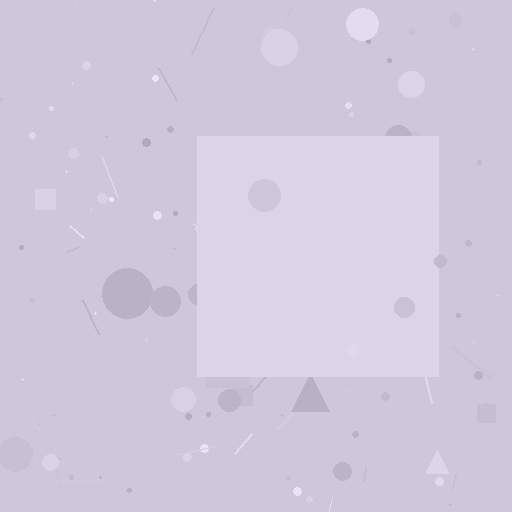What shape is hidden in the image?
A square is hidden in the image.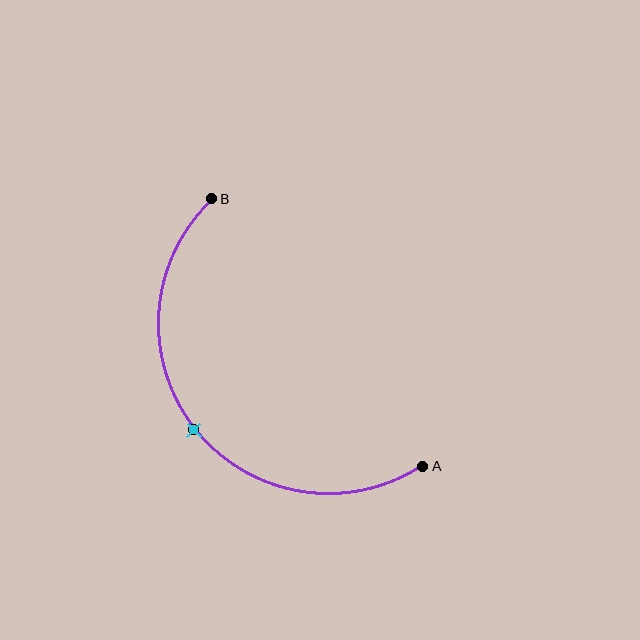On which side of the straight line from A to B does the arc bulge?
The arc bulges below and to the left of the straight line connecting A and B.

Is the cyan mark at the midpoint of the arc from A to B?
Yes. The cyan mark lies on the arc at equal arc-length from both A and B — it is the arc midpoint.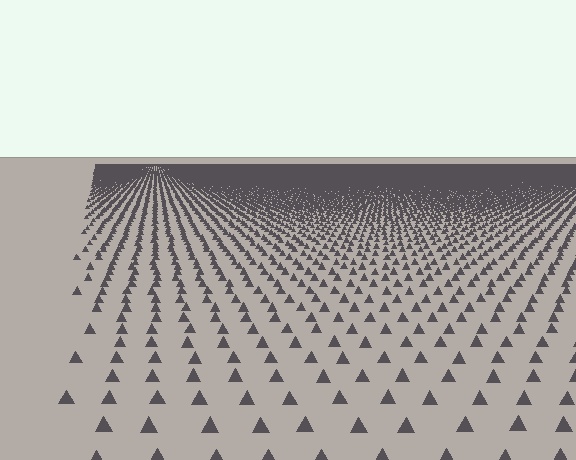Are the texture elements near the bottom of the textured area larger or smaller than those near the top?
Larger. Near the bottom, elements are closer to the viewer and appear at a bigger on-screen size.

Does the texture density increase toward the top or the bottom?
Density increases toward the top.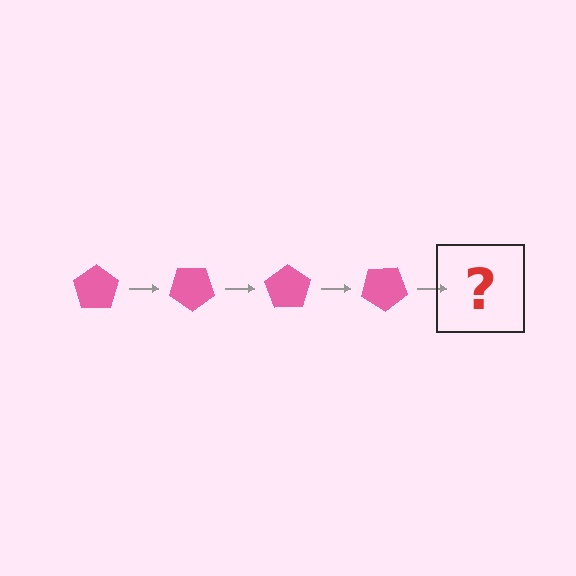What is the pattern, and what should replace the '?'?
The pattern is that the pentagon rotates 35 degrees each step. The '?' should be a pink pentagon rotated 140 degrees.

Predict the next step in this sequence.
The next step is a pink pentagon rotated 140 degrees.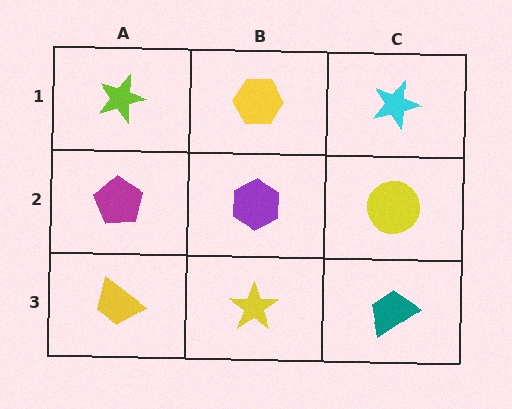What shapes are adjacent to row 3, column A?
A magenta pentagon (row 2, column A), a yellow star (row 3, column B).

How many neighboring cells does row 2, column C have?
3.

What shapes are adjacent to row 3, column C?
A yellow circle (row 2, column C), a yellow star (row 3, column B).